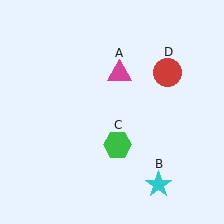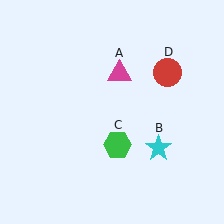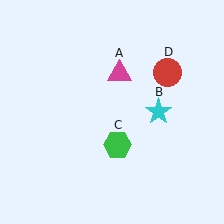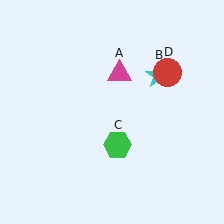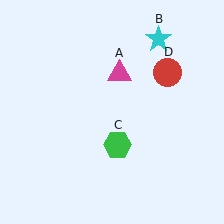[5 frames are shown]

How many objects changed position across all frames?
1 object changed position: cyan star (object B).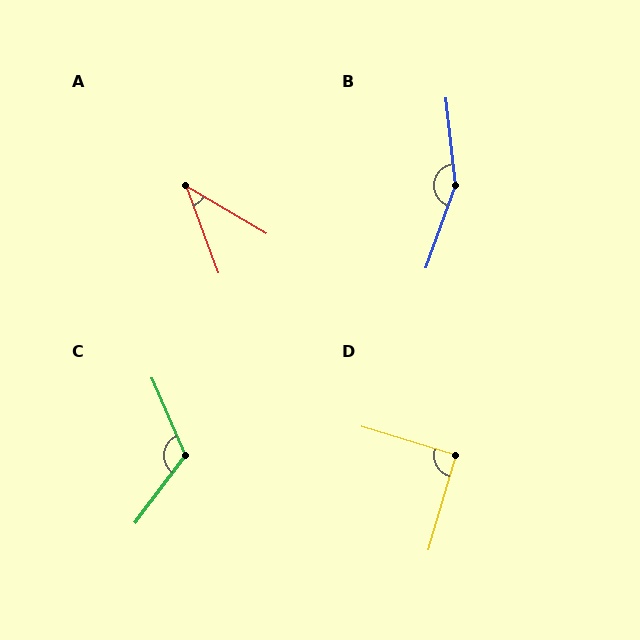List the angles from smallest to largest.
A (39°), D (91°), C (120°), B (154°).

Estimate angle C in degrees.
Approximately 120 degrees.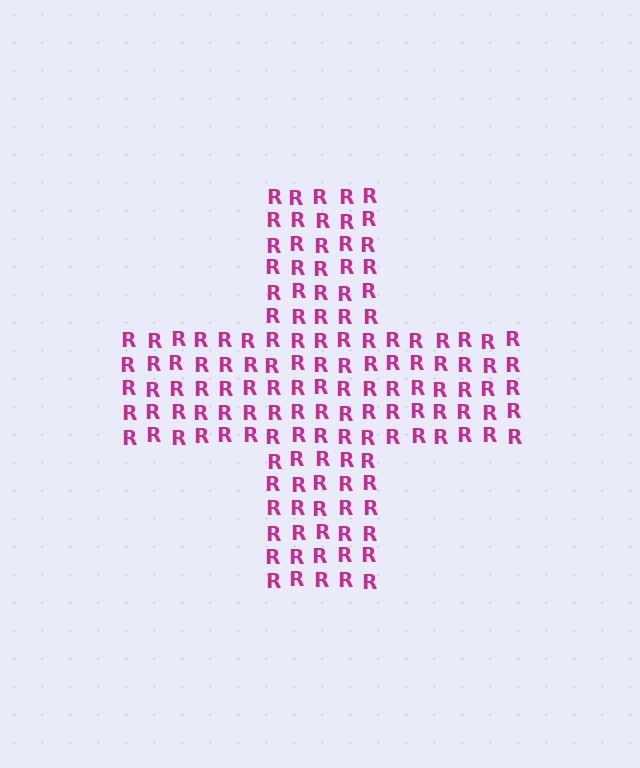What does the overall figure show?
The overall figure shows a cross.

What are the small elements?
The small elements are letter R's.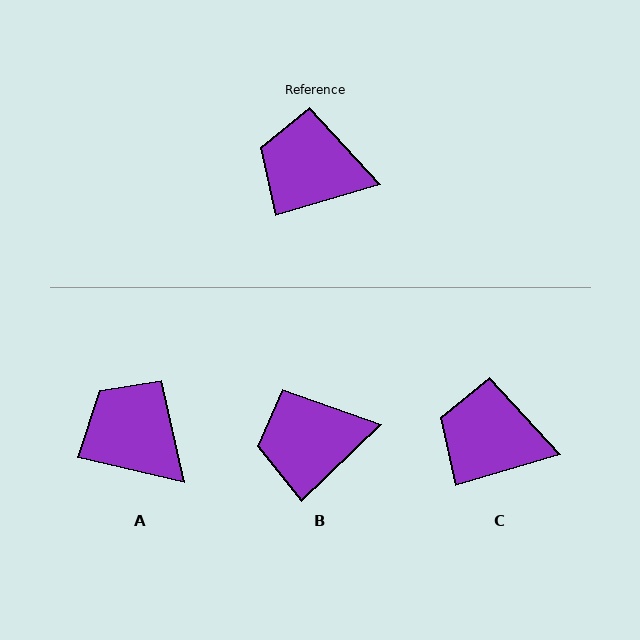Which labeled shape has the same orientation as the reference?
C.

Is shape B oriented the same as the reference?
No, it is off by about 27 degrees.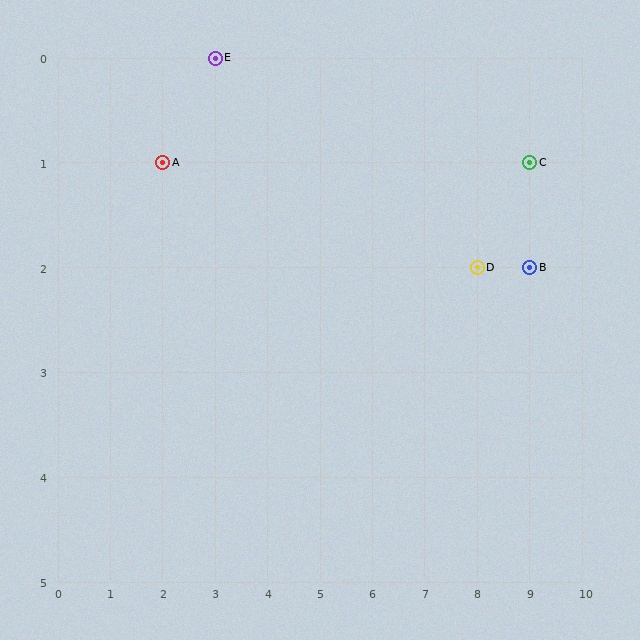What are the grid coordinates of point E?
Point E is at grid coordinates (3, 0).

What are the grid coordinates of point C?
Point C is at grid coordinates (9, 1).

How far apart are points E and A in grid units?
Points E and A are 1 column and 1 row apart (about 1.4 grid units diagonally).